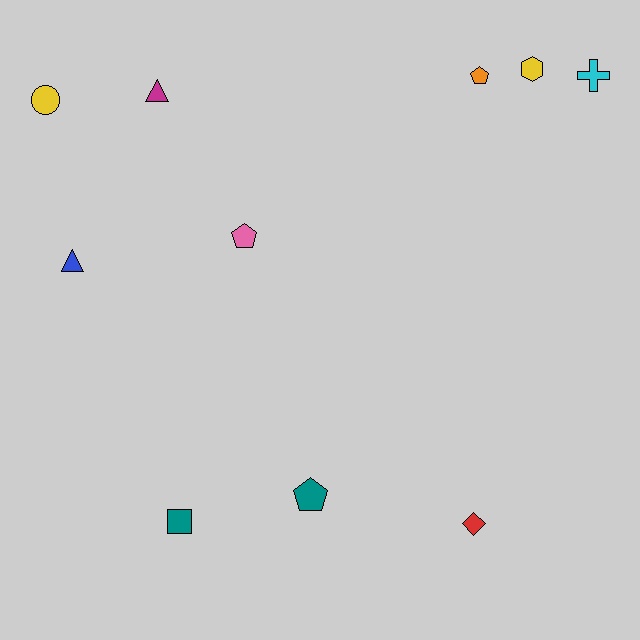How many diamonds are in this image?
There is 1 diamond.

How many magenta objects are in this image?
There is 1 magenta object.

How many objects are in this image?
There are 10 objects.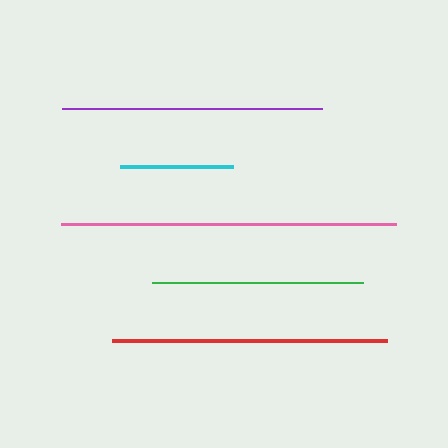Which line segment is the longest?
The pink line is the longest at approximately 336 pixels.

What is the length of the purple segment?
The purple segment is approximately 261 pixels long.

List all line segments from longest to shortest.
From longest to shortest: pink, red, purple, green, cyan.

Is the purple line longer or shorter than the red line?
The red line is longer than the purple line.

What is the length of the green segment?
The green segment is approximately 210 pixels long.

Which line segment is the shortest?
The cyan line is the shortest at approximately 113 pixels.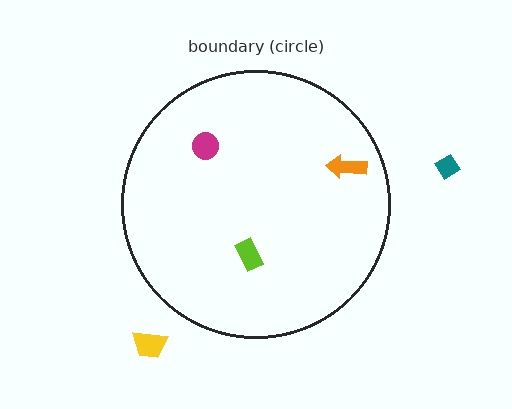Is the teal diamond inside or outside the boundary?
Outside.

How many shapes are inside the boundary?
3 inside, 2 outside.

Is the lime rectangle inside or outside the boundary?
Inside.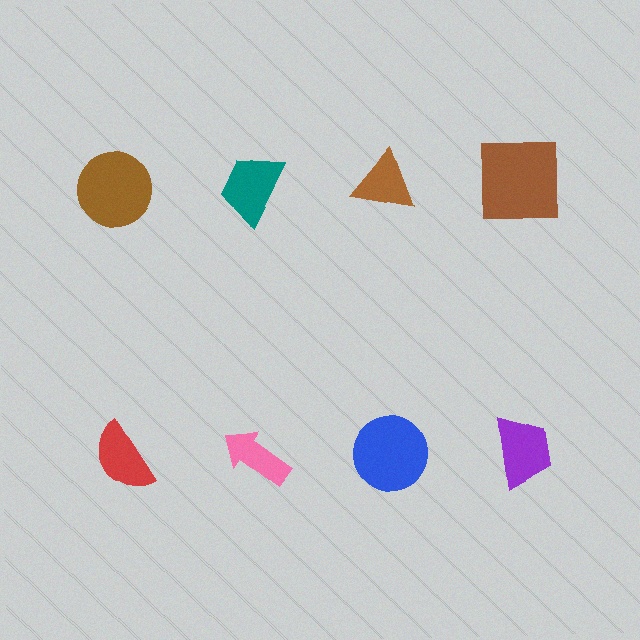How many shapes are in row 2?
4 shapes.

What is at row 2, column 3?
A blue circle.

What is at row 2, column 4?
A purple trapezoid.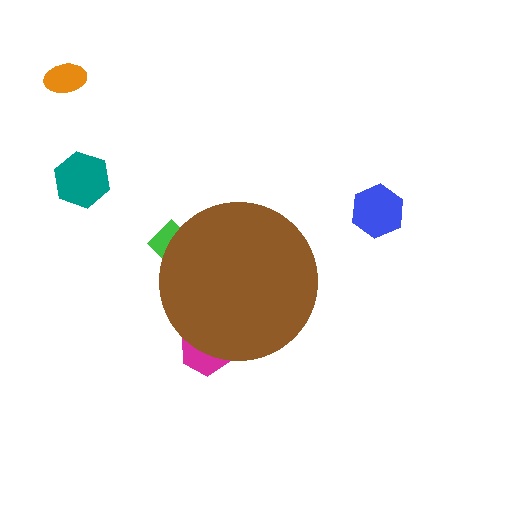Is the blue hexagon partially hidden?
No, the blue hexagon is fully visible.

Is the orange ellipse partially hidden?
No, the orange ellipse is fully visible.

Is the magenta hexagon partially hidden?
Yes, the magenta hexagon is partially hidden behind the brown circle.